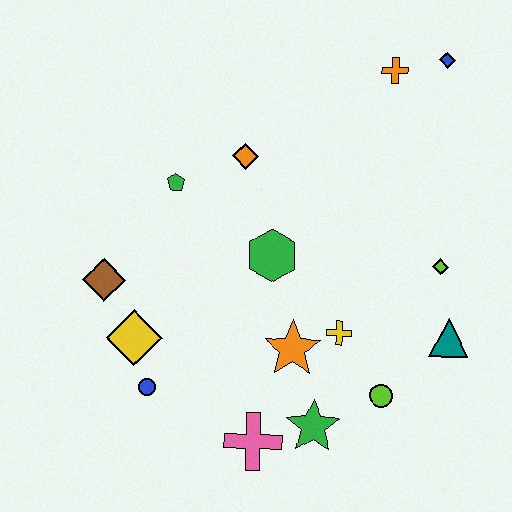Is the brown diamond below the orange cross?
Yes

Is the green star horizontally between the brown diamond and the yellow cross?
Yes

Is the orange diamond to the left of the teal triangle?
Yes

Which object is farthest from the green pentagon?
The teal triangle is farthest from the green pentagon.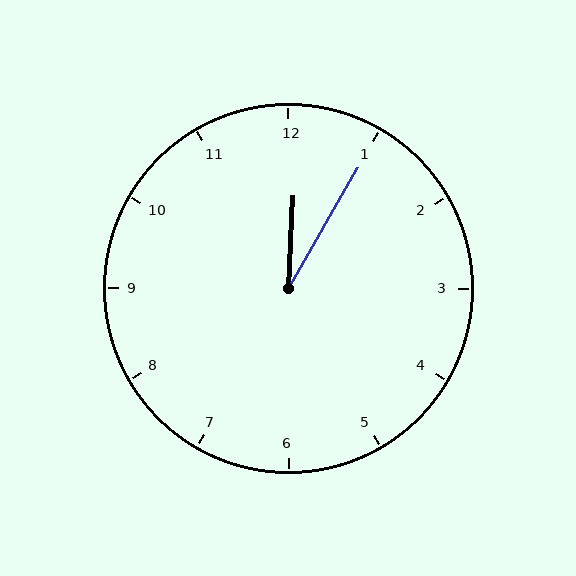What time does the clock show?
12:05.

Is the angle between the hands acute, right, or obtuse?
It is acute.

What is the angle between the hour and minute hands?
Approximately 28 degrees.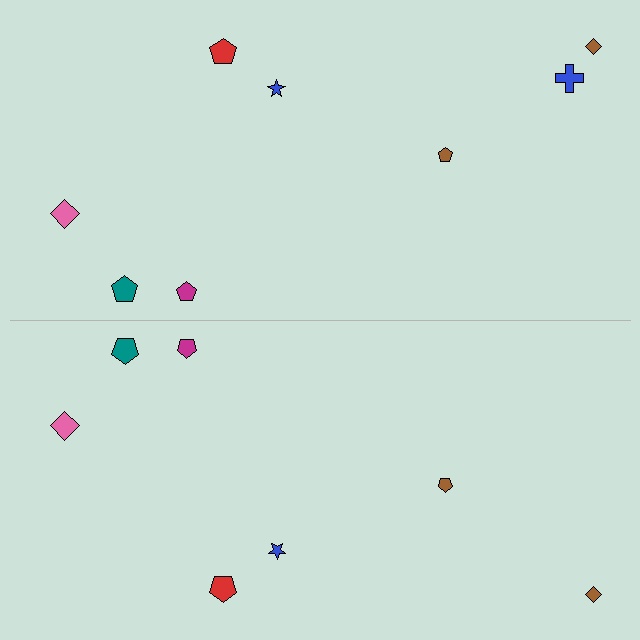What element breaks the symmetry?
A blue cross is missing from the bottom side.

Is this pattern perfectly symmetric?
No, the pattern is not perfectly symmetric. A blue cross is missing from the bottom side.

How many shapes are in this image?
There are 15 shapes in this image.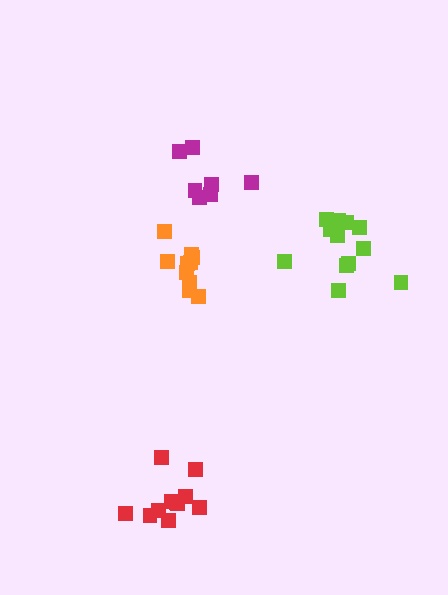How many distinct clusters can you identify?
There are 4 distinct clusters.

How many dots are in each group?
Group 1: 11 dots, Group 2: 10 dots, Group 3: 7 dots, Group 4: 12 dots (40 total).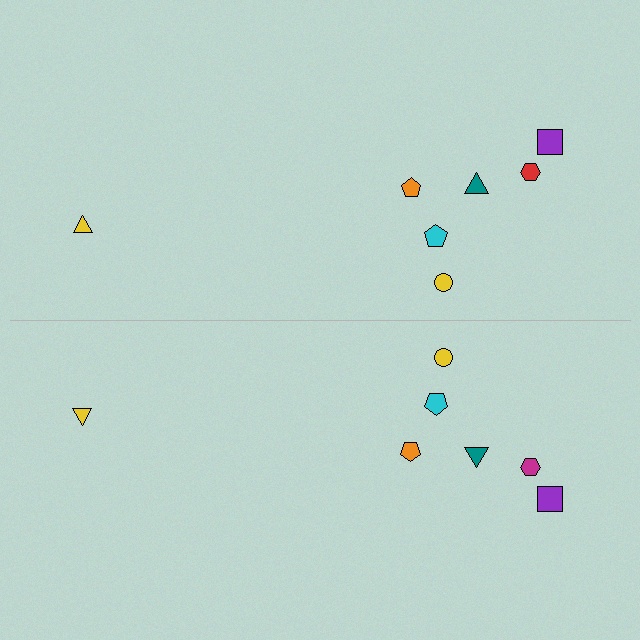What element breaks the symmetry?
The magenta hexagon on the bottom side breaks the symmetry — its mirror counterpart is red.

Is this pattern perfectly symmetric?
No, the pattern is not perfectly symmetric. The magenta hexagon on the bottom side breaks the symmetry — its mirror counterpart is red.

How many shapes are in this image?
There are 14 shapes in this image.